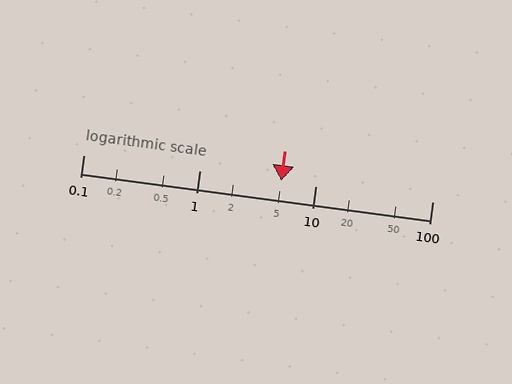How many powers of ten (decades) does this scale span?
The scale spans 3 decades, from 0.1 to 100.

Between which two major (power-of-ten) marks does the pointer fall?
The pointer is between 1 and 10.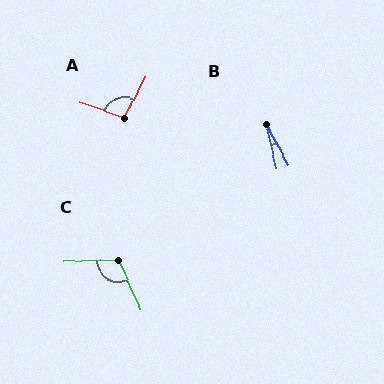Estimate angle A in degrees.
Approximately 98 degrees.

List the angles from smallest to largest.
B (17°), A (98°), C (113°).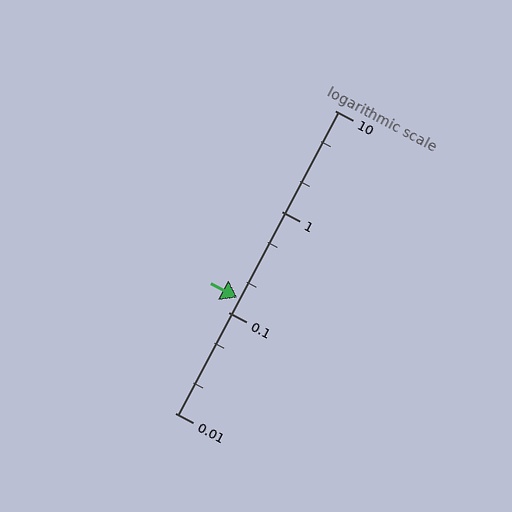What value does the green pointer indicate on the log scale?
The pointer indicates approximately 0.14.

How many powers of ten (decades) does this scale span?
The scale spans 3 decades, from 0.01 to 10.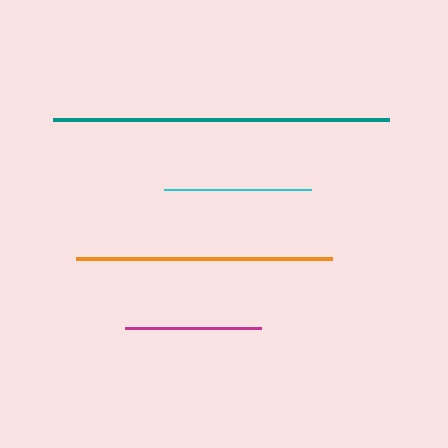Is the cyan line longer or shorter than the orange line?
The orange line is longer than the cyan line.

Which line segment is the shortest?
The magenta line is the shortest at approximately 135 pixels.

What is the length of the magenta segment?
The magenta segment is approximately 135 pixels long.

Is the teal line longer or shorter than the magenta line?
The teal line is longer than the magenta line.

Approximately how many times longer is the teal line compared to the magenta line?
The teal line is approximately 2.5 times the length of the magenta line.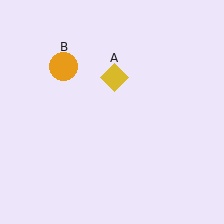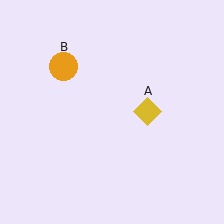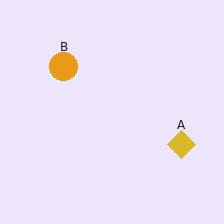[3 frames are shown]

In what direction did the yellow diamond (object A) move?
The yellow diamond (object A) moved down and to the right.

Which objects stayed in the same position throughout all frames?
Orange circle (object B) remained stationary.